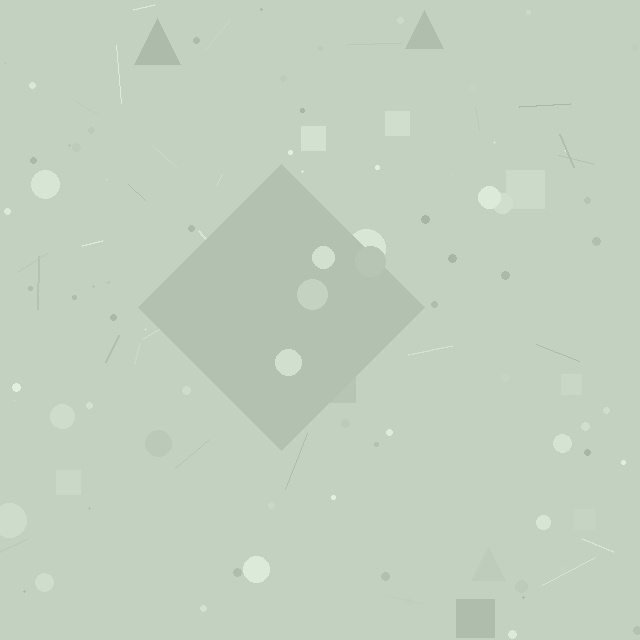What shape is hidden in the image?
A diamond is hidden in the image.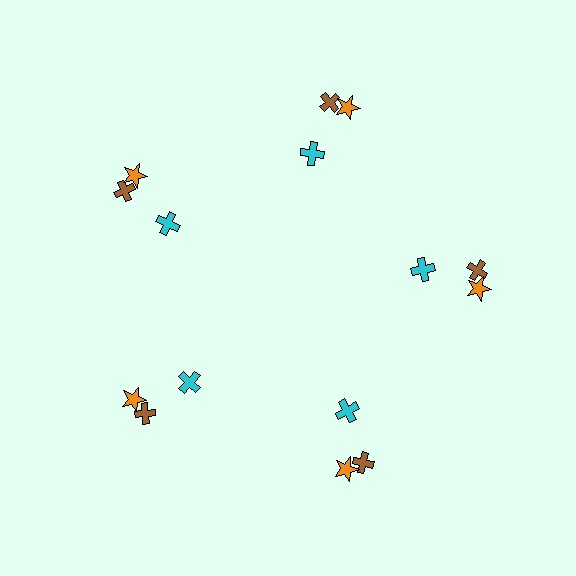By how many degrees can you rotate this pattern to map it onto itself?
The pattern maps onto itself every 72 degrees of rotation.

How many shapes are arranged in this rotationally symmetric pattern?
There are 15 shapes, arranged in 5 groups of 3.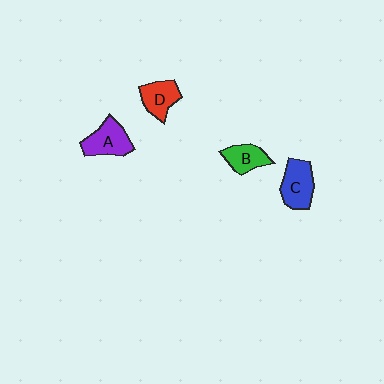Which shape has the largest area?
Shape C (blue).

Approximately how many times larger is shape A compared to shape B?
Approximately 1.4 times.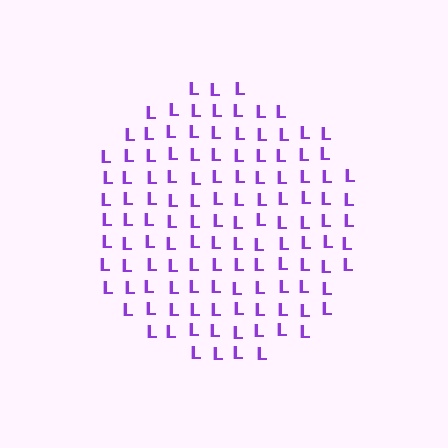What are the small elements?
The small elements are letter L's.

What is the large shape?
The large shape is a circle.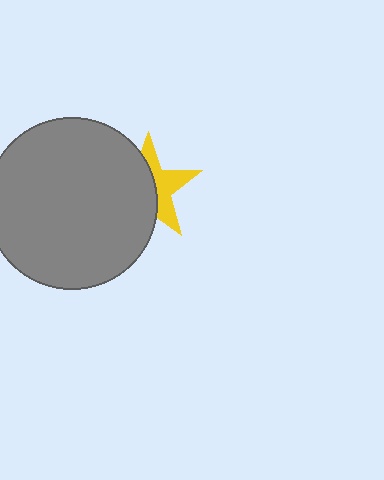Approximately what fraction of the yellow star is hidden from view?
Roughly 56% of the yellow star is hidden behind the gray circle.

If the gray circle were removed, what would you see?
You would see the complete yellow star.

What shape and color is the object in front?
The object in front is a gray circle.